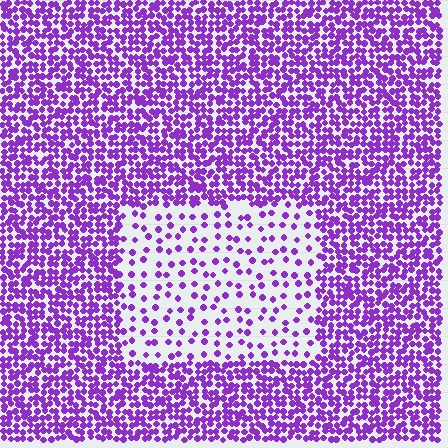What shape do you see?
I see a rectangle.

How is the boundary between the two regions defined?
The boundary is defined by a change in element density (approximately 3.0x ratio). All elements are the same color, size, and shape.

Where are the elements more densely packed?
The elements are more densely packed outside the rectangle boundary.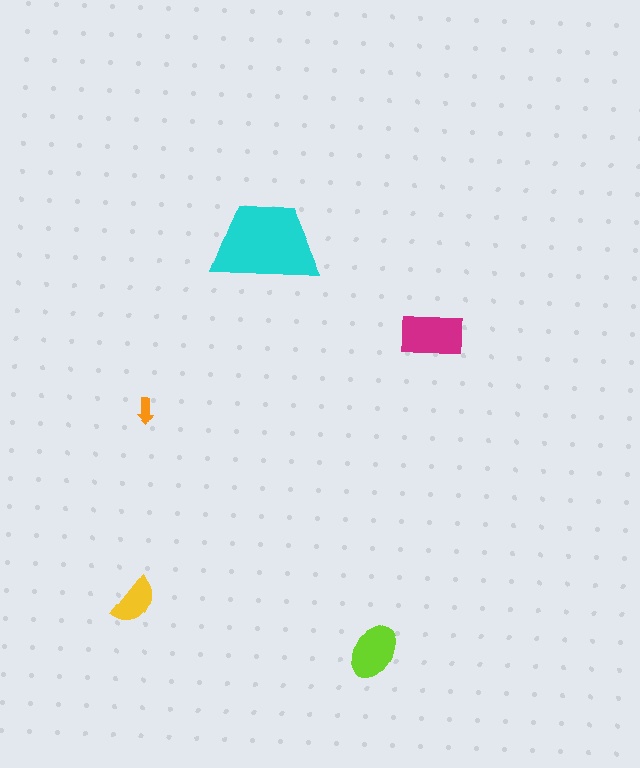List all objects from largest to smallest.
The cyan trapezoid, the magenta rectangle, the lime ellipse, the yellow semicircle, the orange arrow.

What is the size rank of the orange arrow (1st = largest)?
5th.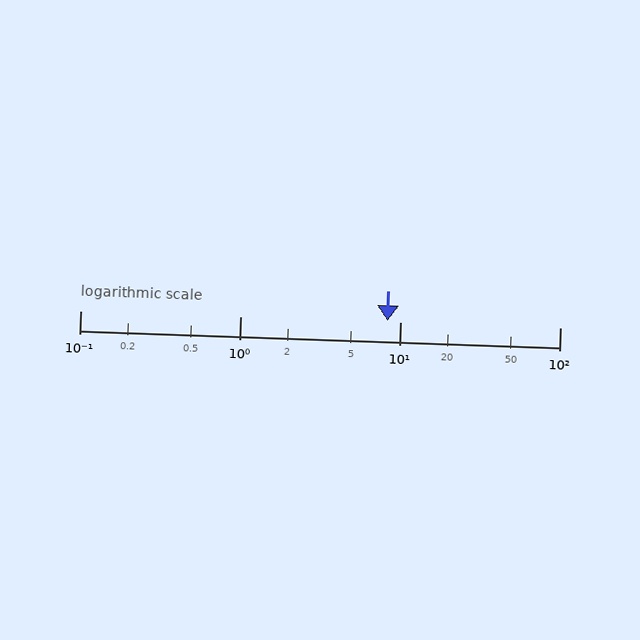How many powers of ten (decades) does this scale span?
The scale spans 3 decades, from 0.1 to 100.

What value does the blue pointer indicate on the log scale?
The pointer indicates approximately 8.4.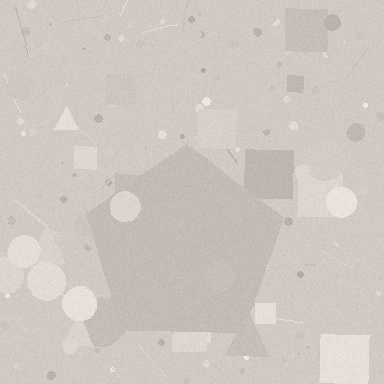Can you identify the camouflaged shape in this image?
The camouflaged shape is a pentagon.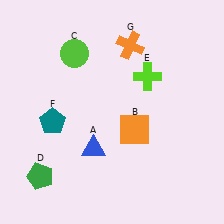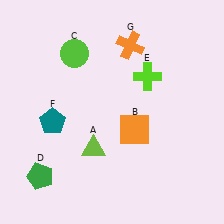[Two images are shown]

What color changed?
The triangle (A) changed from blue in Image 1 to lime in Image 2.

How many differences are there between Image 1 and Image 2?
There is 1 difference between the two images.